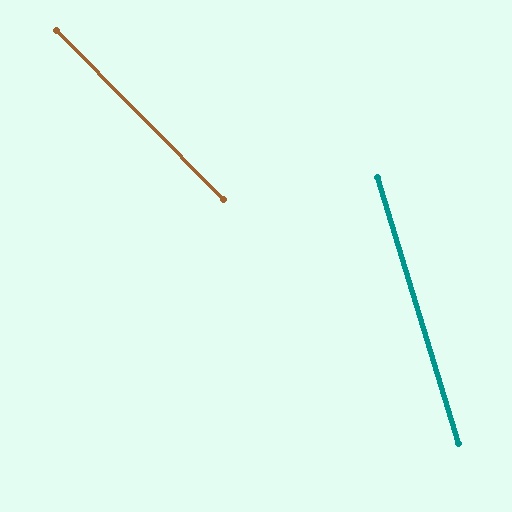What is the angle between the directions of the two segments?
Approximately 28 degrees.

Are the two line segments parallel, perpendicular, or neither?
Neither parallel nor perpendicular — they differ by about 28°.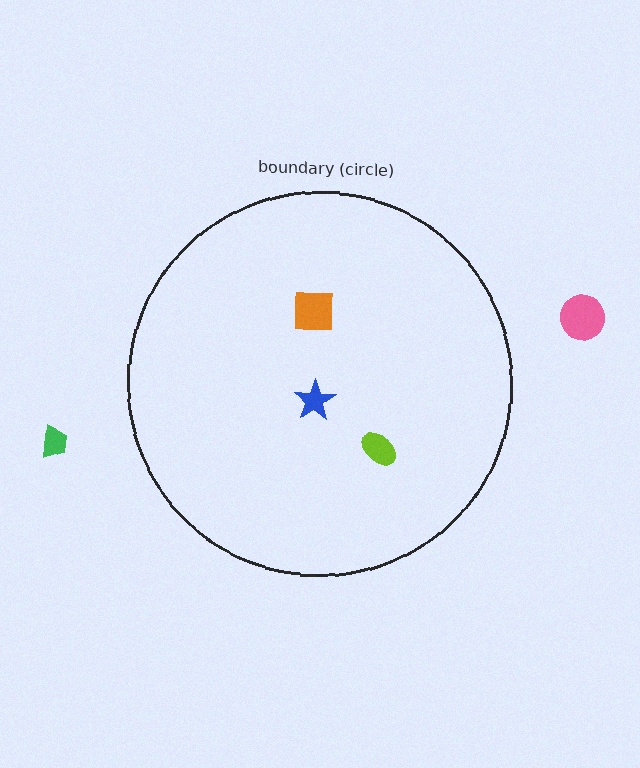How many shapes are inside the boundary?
3 inside, 2 outside.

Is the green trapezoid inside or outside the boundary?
Outside.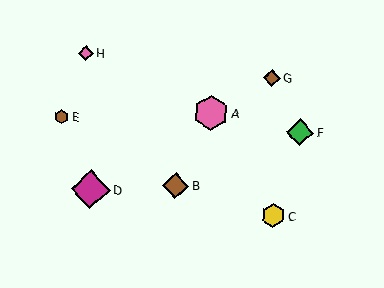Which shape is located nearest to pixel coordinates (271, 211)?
The yellow hexagon (labeled C) at (273, 215) is nearest to that location.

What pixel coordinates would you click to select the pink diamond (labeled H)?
Click at (86, 53) to select the pink diamond H.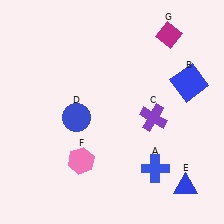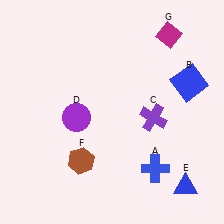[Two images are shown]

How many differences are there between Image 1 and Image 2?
There are 2 differences between the two images.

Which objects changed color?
D changed from blue to purple. F changed from pink to brown.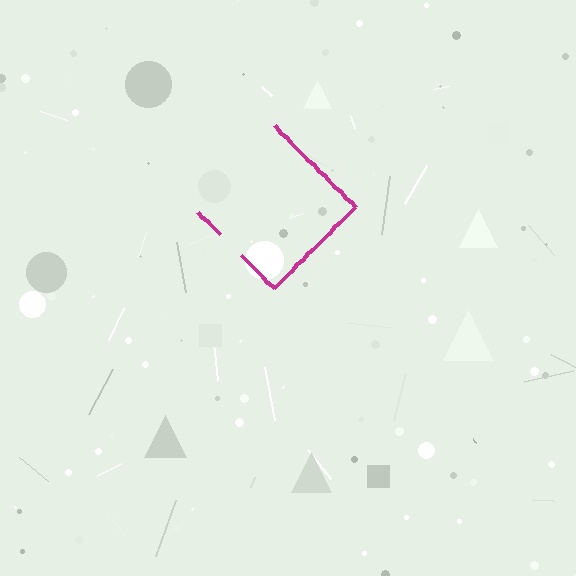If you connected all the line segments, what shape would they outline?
They would outline a diamond.